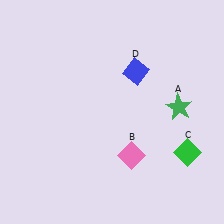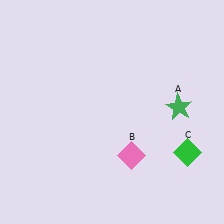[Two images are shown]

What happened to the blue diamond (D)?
The blue diamond (D) was removed in Image 2. It was in the top-right area of Image 1.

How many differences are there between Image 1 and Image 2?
There is 1 difference between the two images.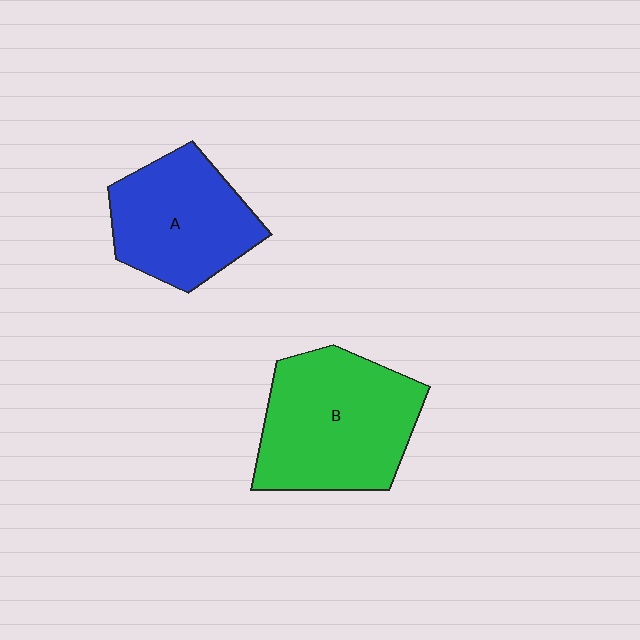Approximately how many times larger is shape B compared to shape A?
Approximately 1.3 times.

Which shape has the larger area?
Shape B (green).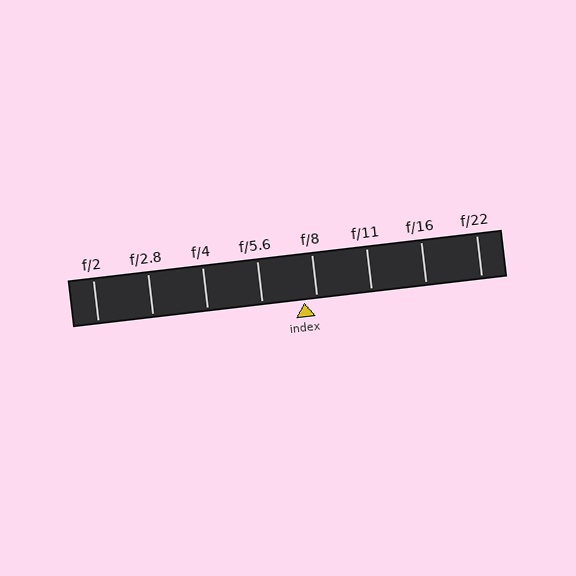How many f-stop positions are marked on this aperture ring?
There are 8 f-stop positions marked.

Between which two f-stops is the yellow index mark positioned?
The index mark is between f/5.6 and f/8.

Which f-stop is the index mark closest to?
The index mark is closest to f/8.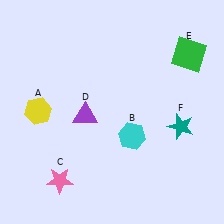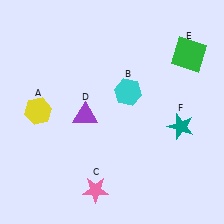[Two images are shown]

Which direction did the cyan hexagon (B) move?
The cyan hexagon (B) moved up.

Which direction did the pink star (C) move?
The pink star (C) moved right.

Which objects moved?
The objects that moved are: the cyan hexagon (B), the pink star (C).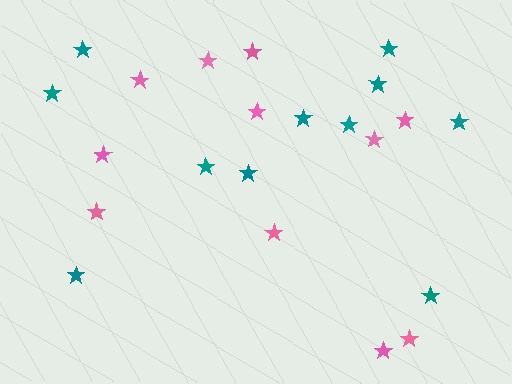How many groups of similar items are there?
There are 2 groups: one group of pink stars (11) and one group of teal stars (11).